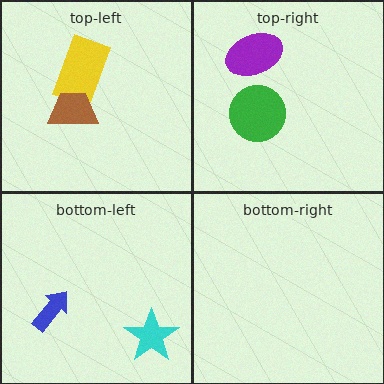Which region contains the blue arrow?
The bottom-left region.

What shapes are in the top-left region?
The yellow rectangle, the brown trapezoid.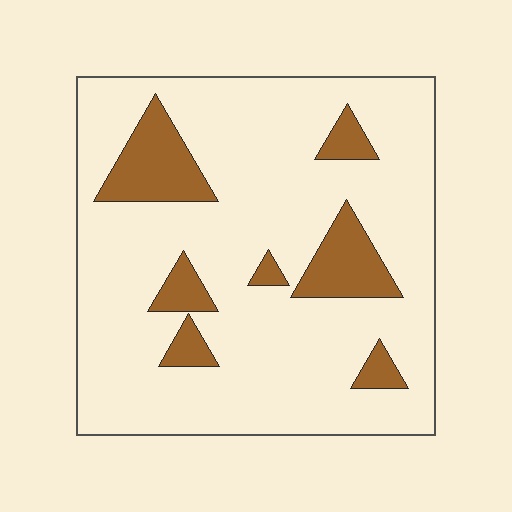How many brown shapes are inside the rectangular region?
7.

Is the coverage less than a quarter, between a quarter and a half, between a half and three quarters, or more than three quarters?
Less than a quarter.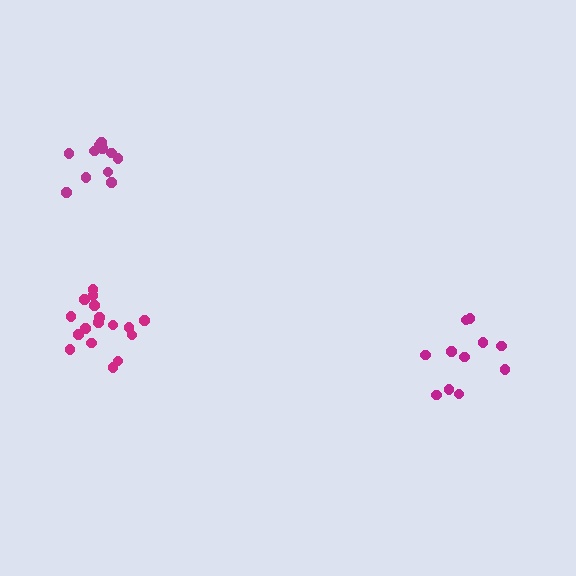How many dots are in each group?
Group 1: 17 dots, Group 2: 11 dots, Group 3: 11 dots (39 total).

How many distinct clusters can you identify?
There are 3 distinct clusters.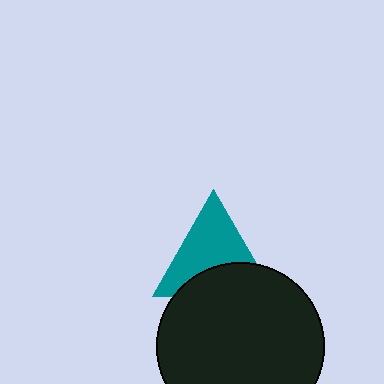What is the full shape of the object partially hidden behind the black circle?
The partially hidden object is a teal triangle.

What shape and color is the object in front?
The object in front is a black circle.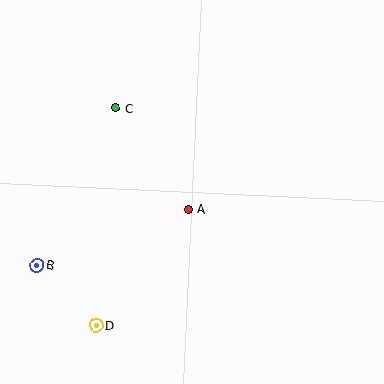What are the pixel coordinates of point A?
Point A is at (188, 209).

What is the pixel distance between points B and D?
The distance between B and D is 84 pixels.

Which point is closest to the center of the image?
Point A at (188, 209) is closest to the center.